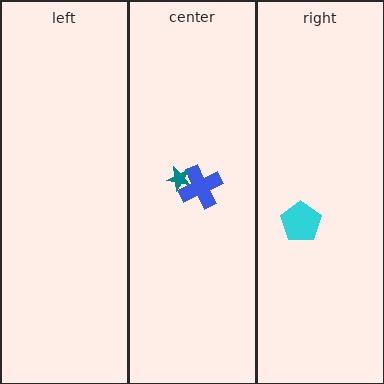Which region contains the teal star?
The center region.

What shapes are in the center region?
The blue cross, the teal star.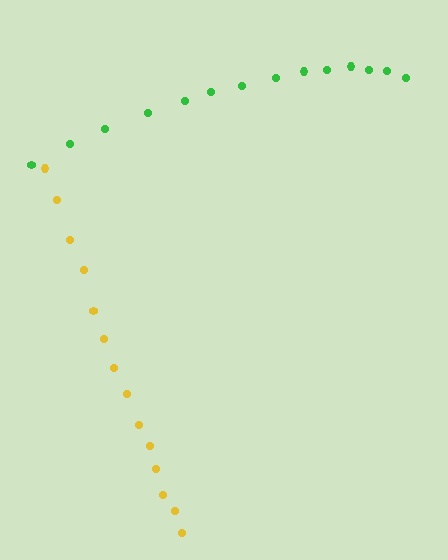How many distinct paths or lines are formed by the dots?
There are 2 distinct paths.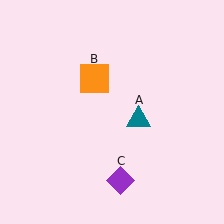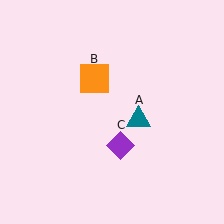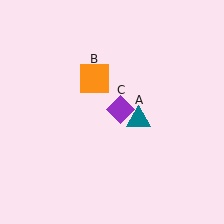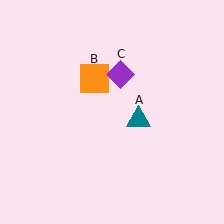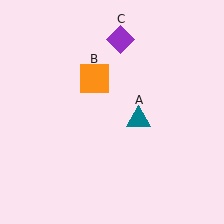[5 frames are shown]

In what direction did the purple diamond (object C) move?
The purple diamond (object C) moved up.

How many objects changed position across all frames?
1 object changed position: purple diamond (object C).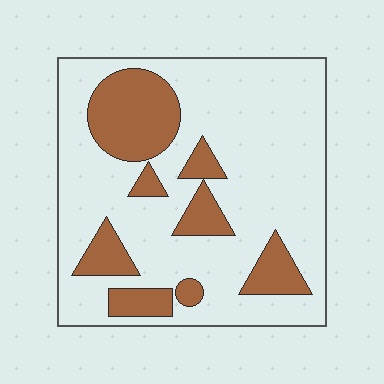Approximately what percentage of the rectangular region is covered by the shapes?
Approximately 25%.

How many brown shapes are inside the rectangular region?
8.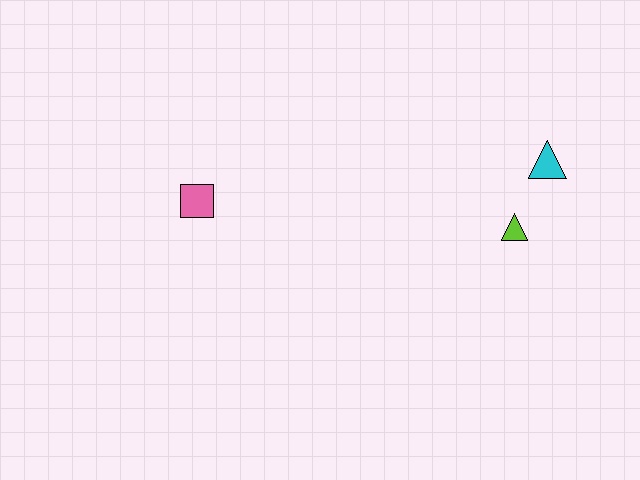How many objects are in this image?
There are 3 objects.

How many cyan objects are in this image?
There is 1 cyan object.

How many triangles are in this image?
There are 2 triangles.